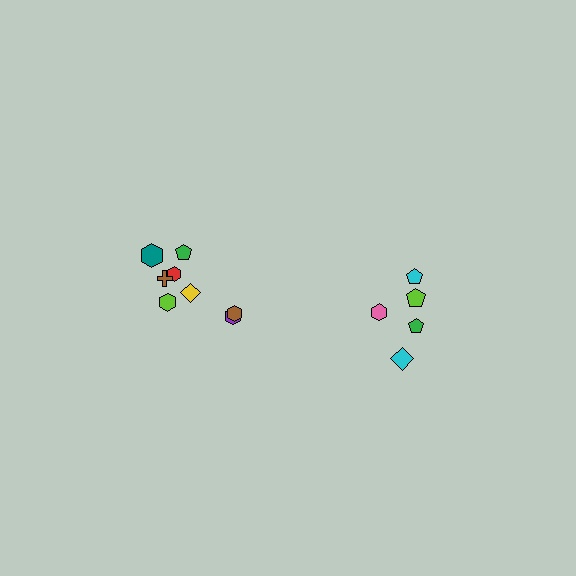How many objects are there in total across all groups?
There are 13 objects.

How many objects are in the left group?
There are 8 objects.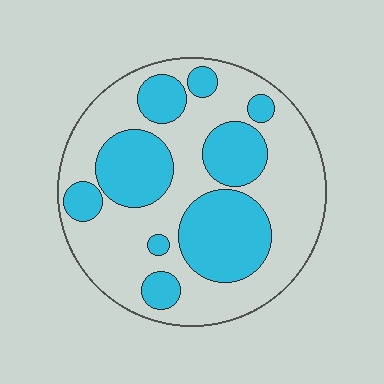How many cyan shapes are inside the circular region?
9.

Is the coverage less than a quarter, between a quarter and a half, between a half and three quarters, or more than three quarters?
Between a quarter and a half.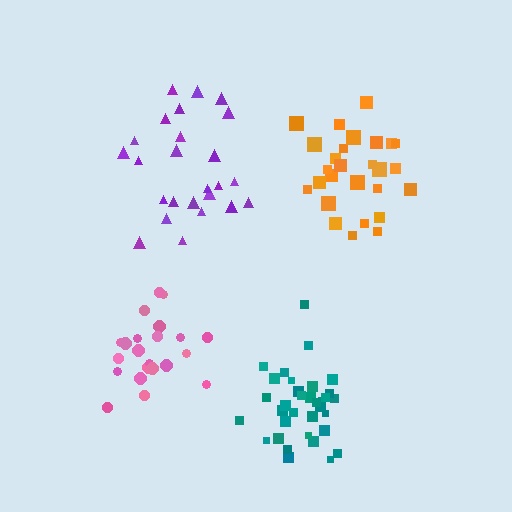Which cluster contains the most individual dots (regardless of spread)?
Teal (34).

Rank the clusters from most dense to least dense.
teal, pink, orange, purple.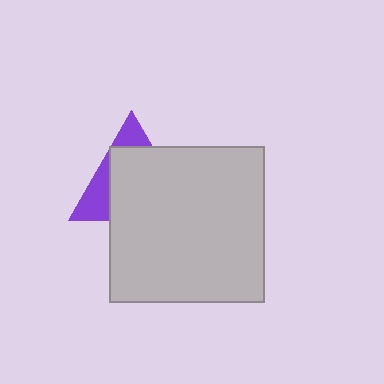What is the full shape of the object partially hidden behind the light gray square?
The partially hidden object is a purple triangle.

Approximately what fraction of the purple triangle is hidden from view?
Roughly 68% of the purple triangle is hidden behind the light gray square.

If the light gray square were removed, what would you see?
You would see the complete purple triangle.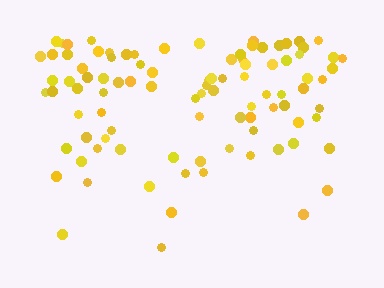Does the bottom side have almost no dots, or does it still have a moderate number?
Still a moderate number, just noticeably fewer than the top.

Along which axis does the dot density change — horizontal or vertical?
Vertical.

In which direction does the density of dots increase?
From bottom to top, with the top side densest.